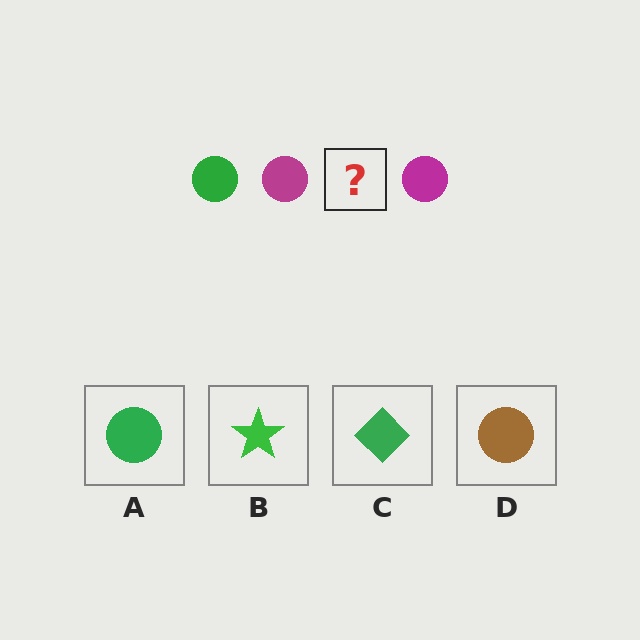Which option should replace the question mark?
Option A.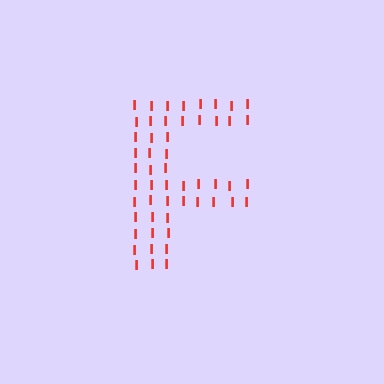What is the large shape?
The large shape is the letter F.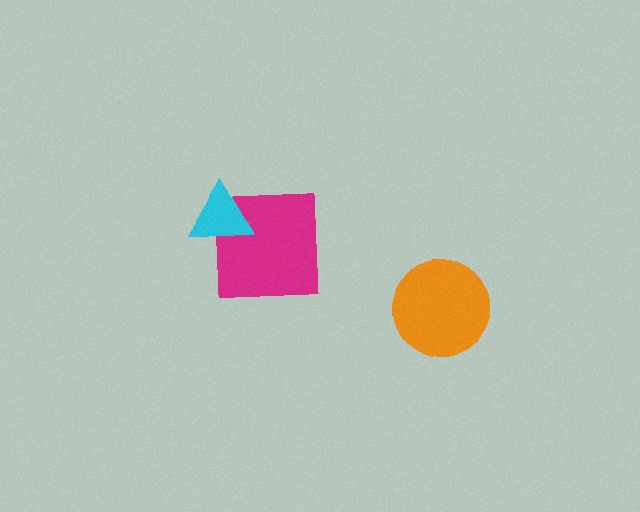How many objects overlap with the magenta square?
1 object overlaps with the magenta square.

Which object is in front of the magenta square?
The cyan triangle is in front of the magenta square.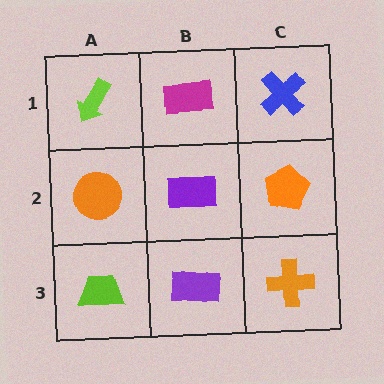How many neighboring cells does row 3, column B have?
3.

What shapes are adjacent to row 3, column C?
An orange pentagon (row 2, column C), a purple rectangle (row 3, column B).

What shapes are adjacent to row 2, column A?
A lime arrow (row 1, column A), a lime trapezoid (row 3, column A), a purple rectangle (row 2, column B).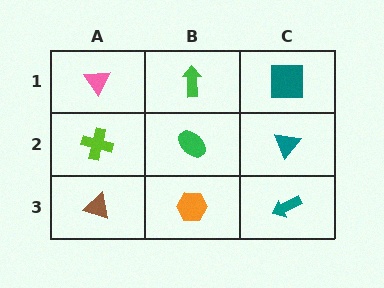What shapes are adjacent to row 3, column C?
A teal triangle (row 2, column C), an orange hexagon (row 3, column B).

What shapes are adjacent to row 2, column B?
A green arrow (row 1, column B), an orange hexagon (row 3, column B), a lime cross (row 2, column A), a teal triangle (row 2, column C).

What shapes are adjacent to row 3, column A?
A lime cross (row 2, column A), an orange hexagon (row 3, column B).